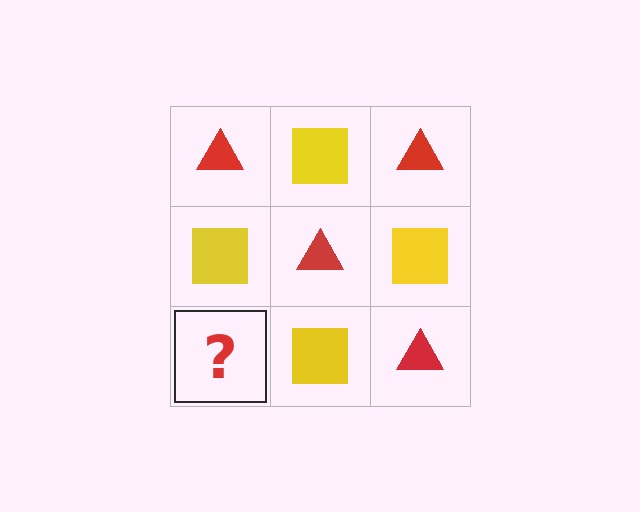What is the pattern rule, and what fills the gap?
The rule is that it alternates red triangle and yellow square in a checkerboard pattern. The gap should be filled with a red triangle.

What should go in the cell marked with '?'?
The missing cell should contain a red triangle.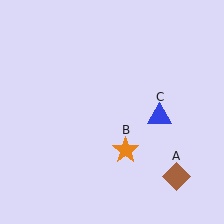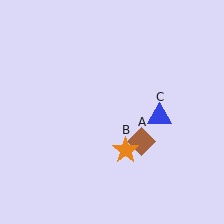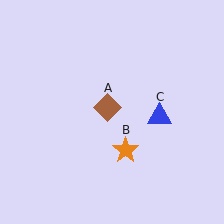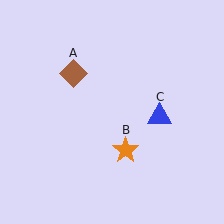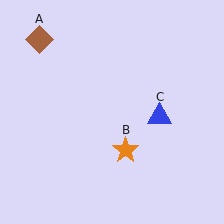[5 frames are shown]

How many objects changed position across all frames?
1 object changed position: brown diamond (object A).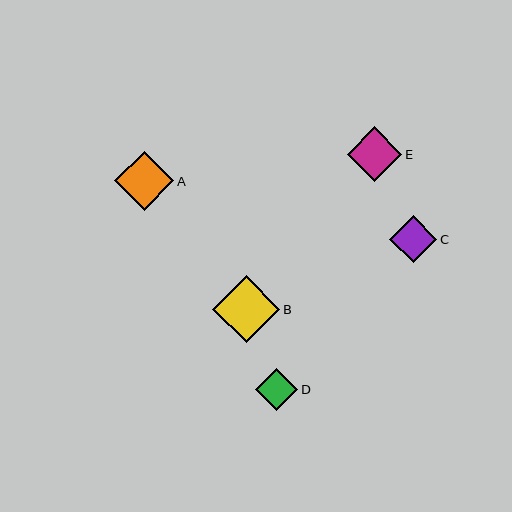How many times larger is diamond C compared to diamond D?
Diamond C is approximately 1.1 times the size of diamond D.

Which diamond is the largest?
Diamond B is the largest with a size of approximately 67 pixels.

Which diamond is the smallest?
Diamond D is the smallest with a size of approximately 42 pixels.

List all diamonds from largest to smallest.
From largest to smallest: B, A, E, C, D.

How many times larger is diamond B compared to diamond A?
Diamond B is approximately 1.1 times the size of diamond A.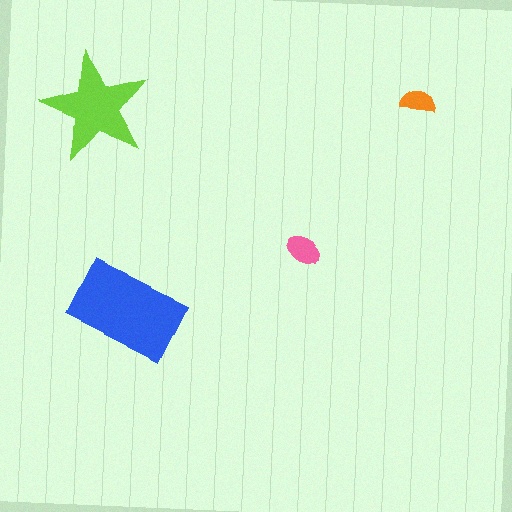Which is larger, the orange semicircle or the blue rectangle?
The blue rectangle.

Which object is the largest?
The blue rectangle.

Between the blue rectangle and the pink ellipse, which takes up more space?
The blue rectangle.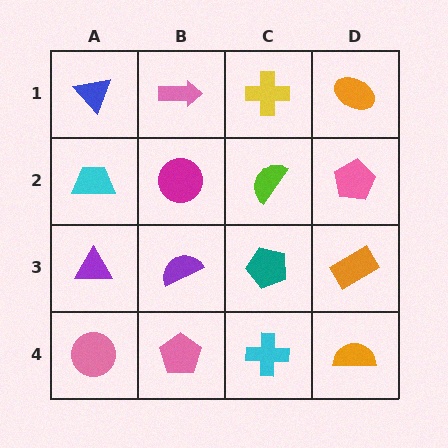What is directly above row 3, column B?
A magenta circle.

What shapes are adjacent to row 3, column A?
A cyan trapezoid (row 2, column A), a pink circle (row 4, column A), a purple semicircle (row 3, column B).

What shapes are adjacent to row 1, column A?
A cyan trapezoid (row 2, column A), a pink arrow (row 1, column B).